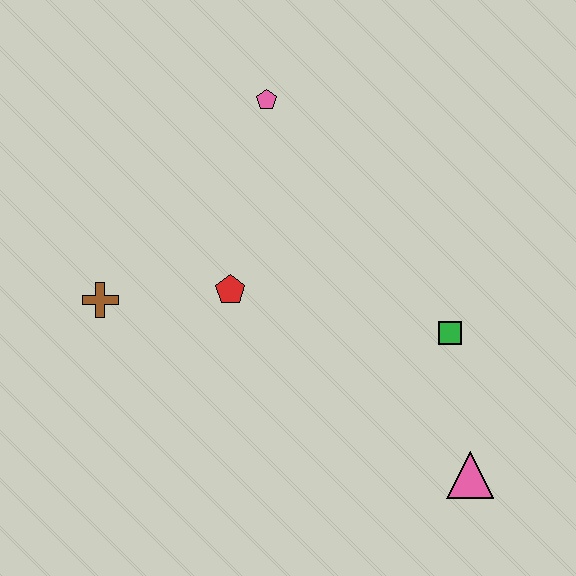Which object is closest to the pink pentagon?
The red pentagon is closest to the pink pentagon.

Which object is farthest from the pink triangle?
The pink pentagon is farthest from the pink triangle.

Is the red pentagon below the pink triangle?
No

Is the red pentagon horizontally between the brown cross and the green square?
Yes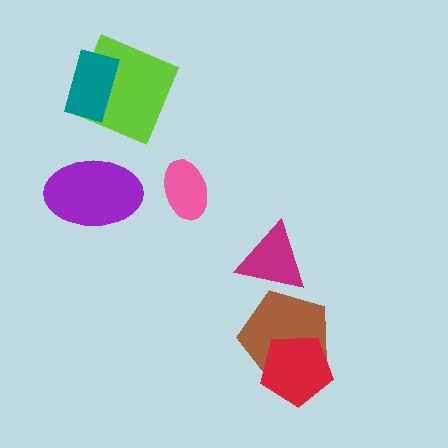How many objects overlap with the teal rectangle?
1 object overlaps with the teal rectangle.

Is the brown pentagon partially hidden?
Yes, it is partially covered by another shape.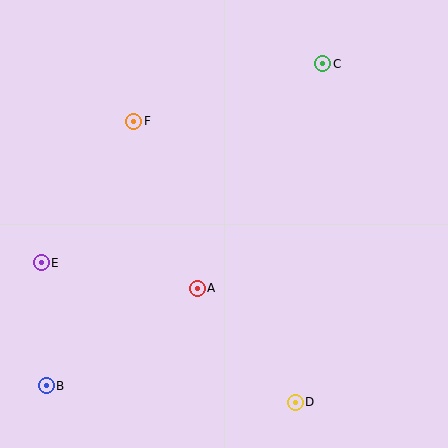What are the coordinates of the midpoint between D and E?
The midpoint between D and E is at (168, 332).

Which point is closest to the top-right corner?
Point C is closest to the top-right corner.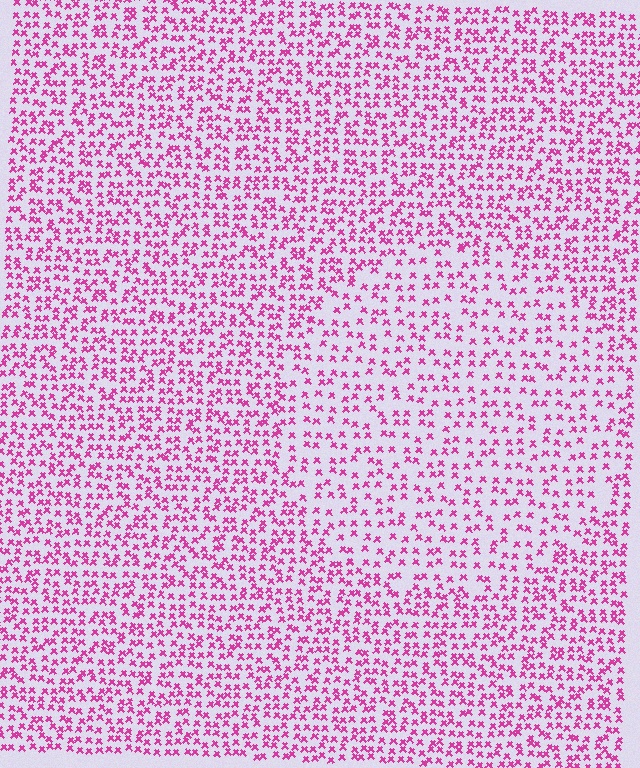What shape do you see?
I see a circle.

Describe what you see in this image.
The image contains small magenta elements arranged at two different densities. A circle-shaped region is visible where the elements are less densely packed than the surrounding area.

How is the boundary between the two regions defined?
The boundary is defined by a change in element density (approximately 1.7x ratio). All elements are the same color, size, and shape.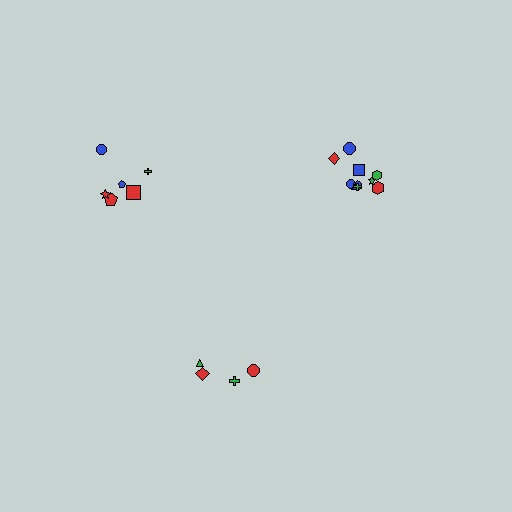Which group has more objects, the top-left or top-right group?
The top-right group.